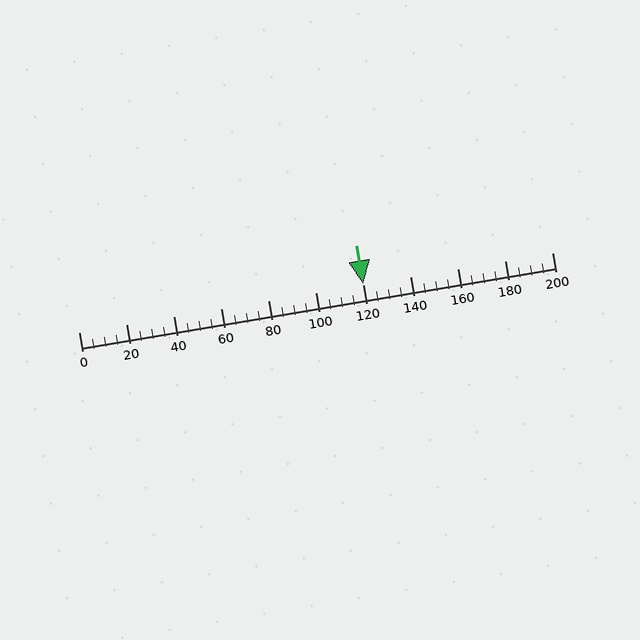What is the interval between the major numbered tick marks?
The major tick marks are spaced 20 units apart.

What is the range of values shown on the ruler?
The ruler shows values from 0 to 200.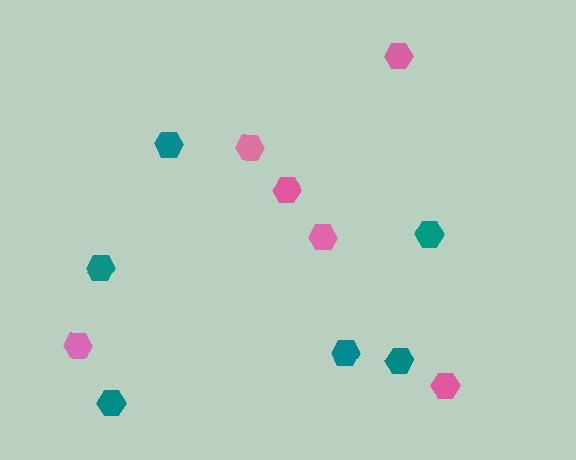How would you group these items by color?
There are 2 groups: one group of pink hexagons (6) and one group of teal hexagons (6).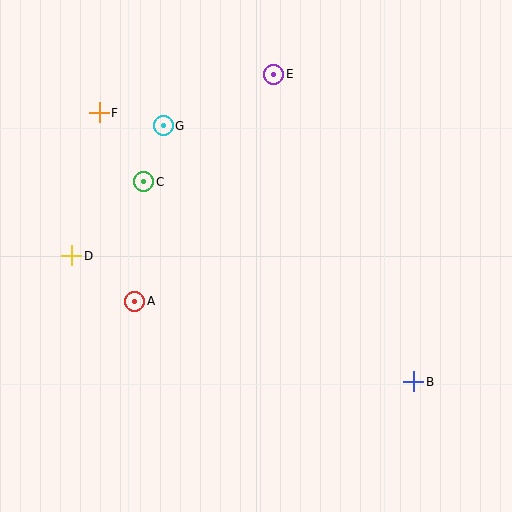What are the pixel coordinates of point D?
Point D is at (72, 256).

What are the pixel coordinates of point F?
Point F is at (99, 113).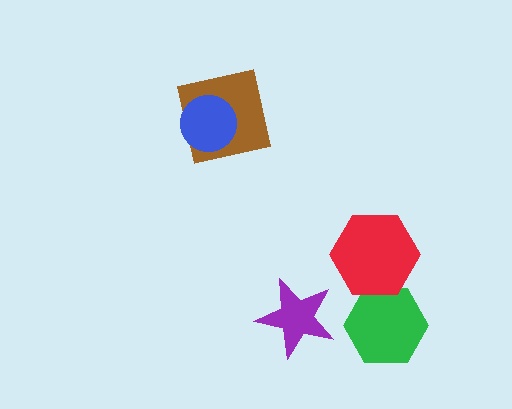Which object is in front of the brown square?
The blue circle is in front of the brown square.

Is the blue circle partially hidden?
No, no other shape covers it.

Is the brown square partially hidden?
Yes, it is partially covered by another shape.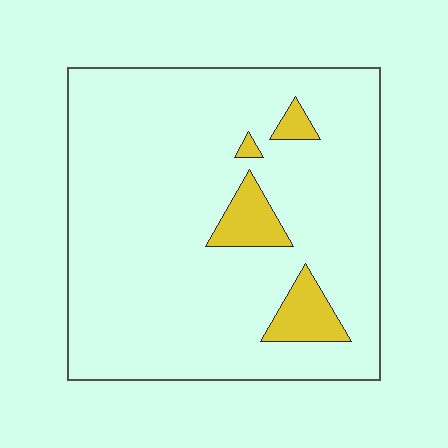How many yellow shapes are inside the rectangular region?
4.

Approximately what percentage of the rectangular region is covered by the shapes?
Approximately 10%.